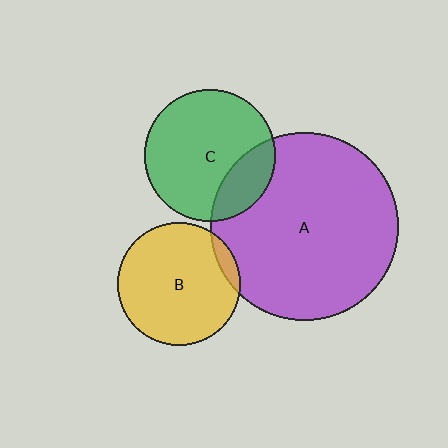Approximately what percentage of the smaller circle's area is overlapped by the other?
Approximately 5%.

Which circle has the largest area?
Circle A (purple).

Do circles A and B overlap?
Yes.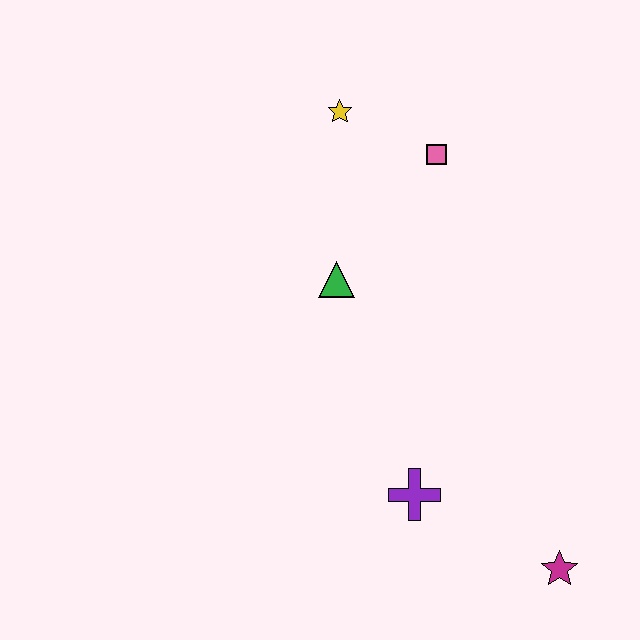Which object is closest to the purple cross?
The magenta star is closest to the purple cross.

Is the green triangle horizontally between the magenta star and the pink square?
No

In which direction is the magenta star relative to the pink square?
The magenta star is below the pink square.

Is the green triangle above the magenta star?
Yes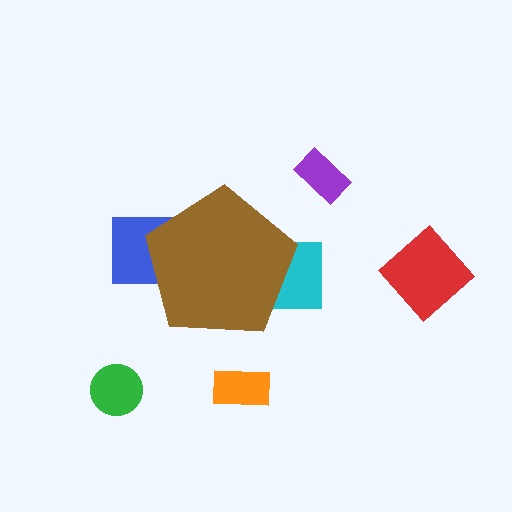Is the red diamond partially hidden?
No, the red diamond is fully visible.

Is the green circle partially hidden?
No, the green circle is fully visible.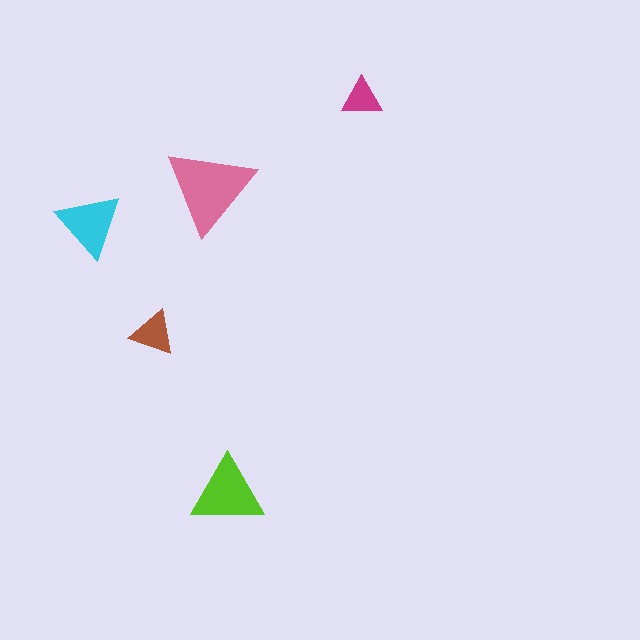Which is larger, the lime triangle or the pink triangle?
The pink one.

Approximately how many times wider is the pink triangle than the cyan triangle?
About 1.5 times wider.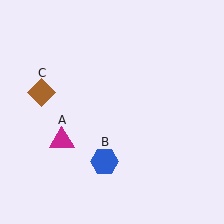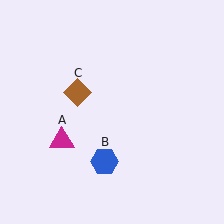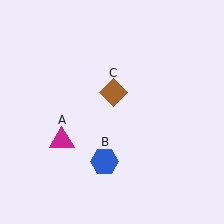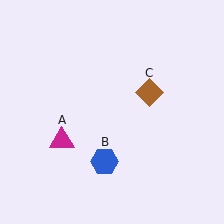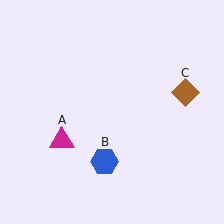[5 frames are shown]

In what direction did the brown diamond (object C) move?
The brown diamond (object C) moved right.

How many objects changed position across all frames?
1 object changed position: brown diamond (object C).